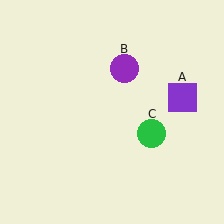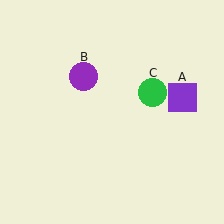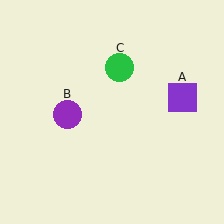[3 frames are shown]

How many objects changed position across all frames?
2 objects changed position: purple circle (object B), green circle (object C).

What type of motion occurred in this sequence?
The purple circle (object B), green circle (object C) rotated counterclockwise around the center of the scene.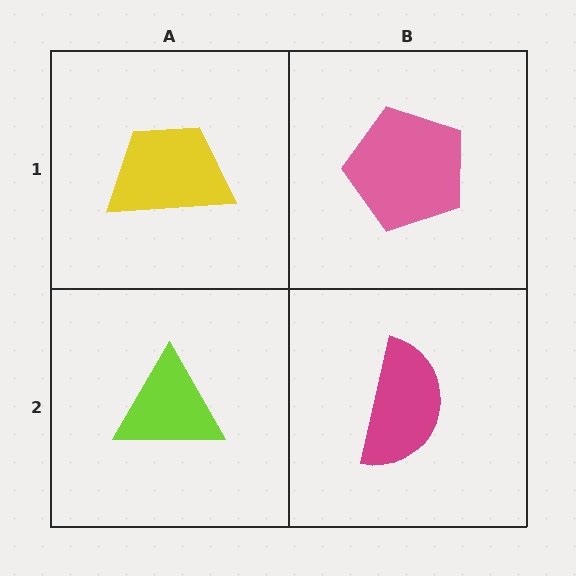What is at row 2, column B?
A magenta semicircle.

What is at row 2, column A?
A lime triangle.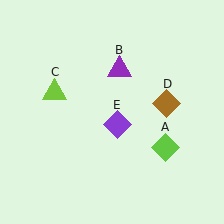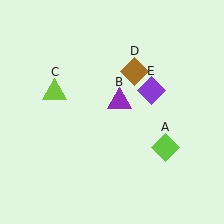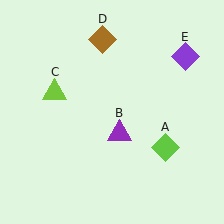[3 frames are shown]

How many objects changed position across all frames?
3 objects changed position: purple triangle (object B), brown diamond (object D), purple diamond (object E).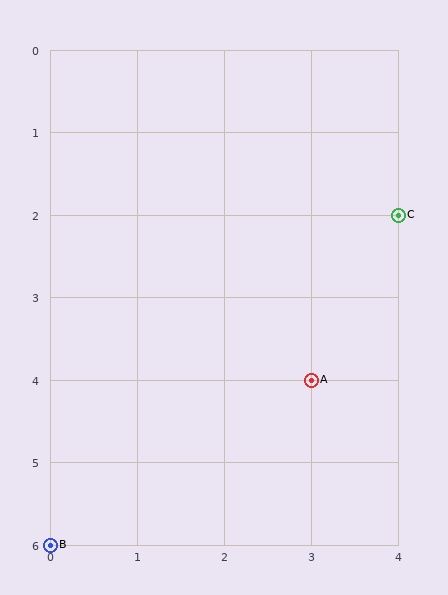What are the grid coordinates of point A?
Point A is at grid coordinates (3, 4).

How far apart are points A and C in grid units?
Points A and C are 1 column and 2 rows apart (about 2.2 grid units diagonally).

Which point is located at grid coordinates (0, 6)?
Point B is at (0, 6).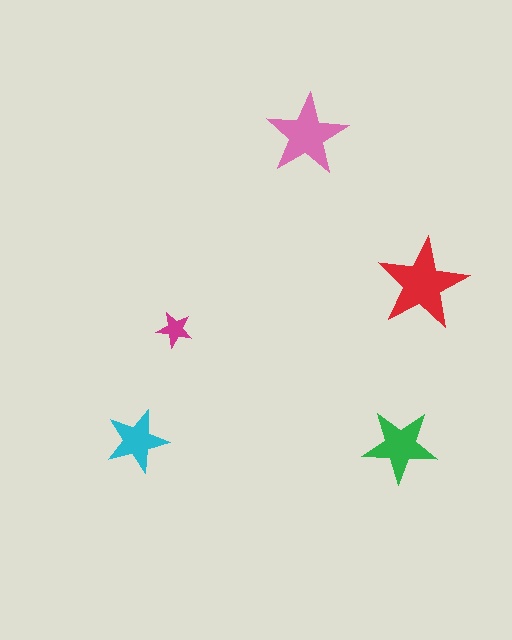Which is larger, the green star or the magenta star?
The green one.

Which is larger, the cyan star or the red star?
The red one.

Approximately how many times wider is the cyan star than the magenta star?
About 2 times wider.